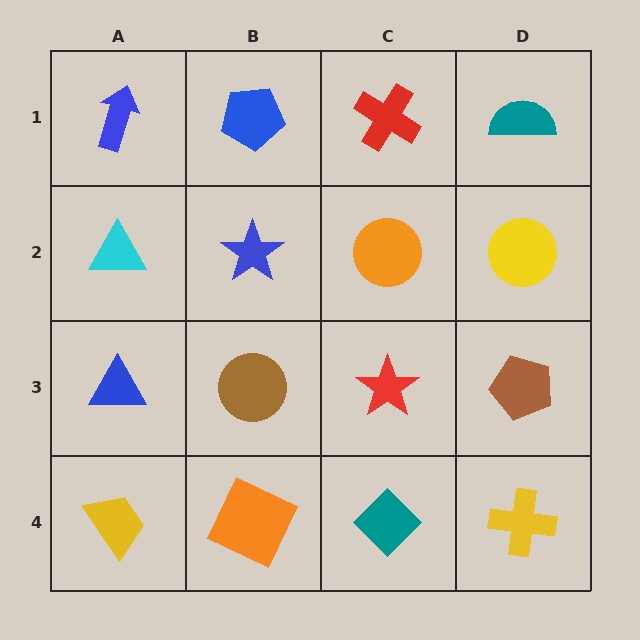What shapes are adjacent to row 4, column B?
A brown circle (row 3, column B), a yellow trapezoid (row 4, column A), a teal diamond (row 4, column C).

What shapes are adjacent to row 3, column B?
A blue star (row 2, column B), an orange square (row 4, column B), a blue triangle (row 3, column A), a red star (row 3, column C).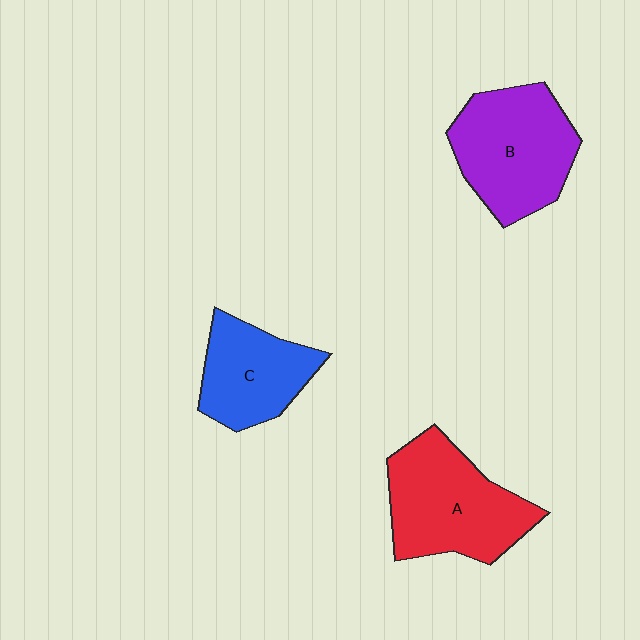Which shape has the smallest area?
Shape C (blue).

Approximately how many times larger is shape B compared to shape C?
Approximately 1.3 times.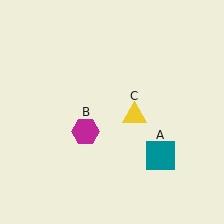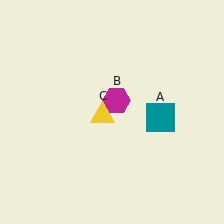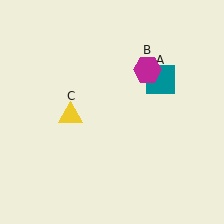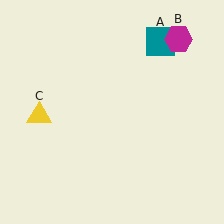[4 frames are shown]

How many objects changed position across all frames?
3 objects changed position: teal square (object A), magenta hexagon (object B), yellow triangle (object C).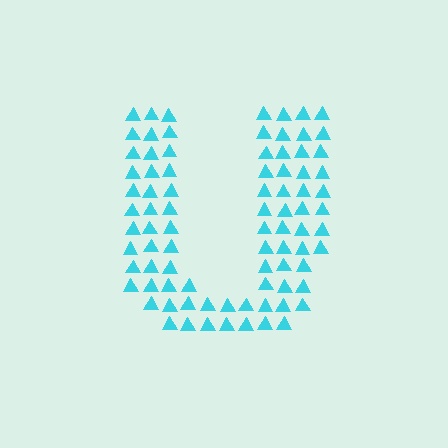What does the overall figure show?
The overall figure shows the letter U.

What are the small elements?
The small elements are triangles.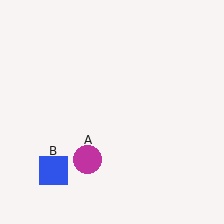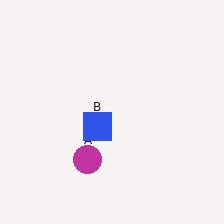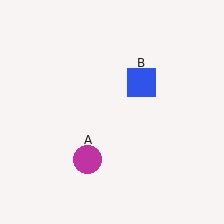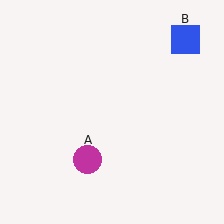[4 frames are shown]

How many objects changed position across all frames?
1 object changed position: blue square (object B).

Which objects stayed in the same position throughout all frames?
Magenta circle (object A) remained stationary.